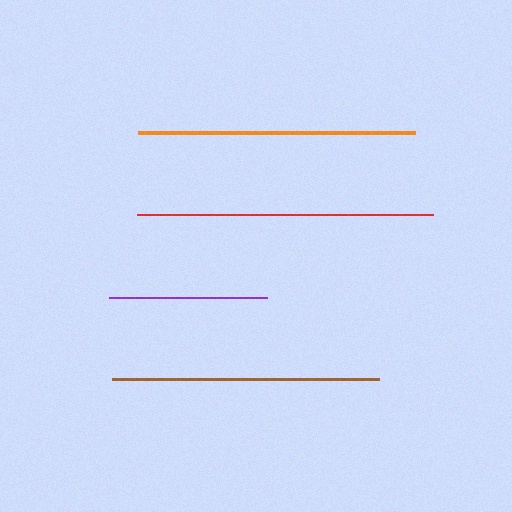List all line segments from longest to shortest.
From longest to shortest: red, orange, brown, purple.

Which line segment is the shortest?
The purple line is the shortest at approximately 158 pixels.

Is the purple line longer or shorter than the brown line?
The brown line is longer than the purple line.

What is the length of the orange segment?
The orange segment is approximately 277 pixels long.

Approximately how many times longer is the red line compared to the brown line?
The red line is approximately 1.1 times the length of the brown line.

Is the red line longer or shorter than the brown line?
The red line is longer than the brown line.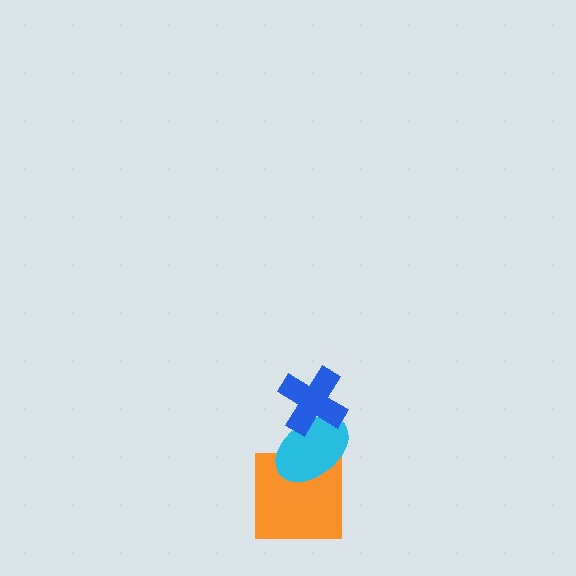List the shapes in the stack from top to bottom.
From top to bottom: the blue cross, the cyan ellipse, the orange square.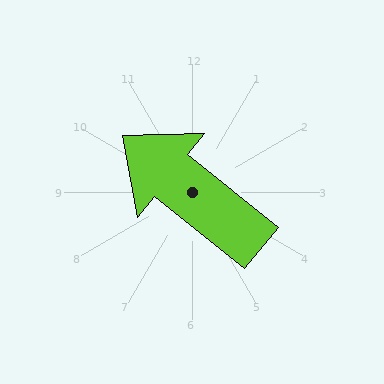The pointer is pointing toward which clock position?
Roughly 10 o'clock.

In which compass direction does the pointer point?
Northwest.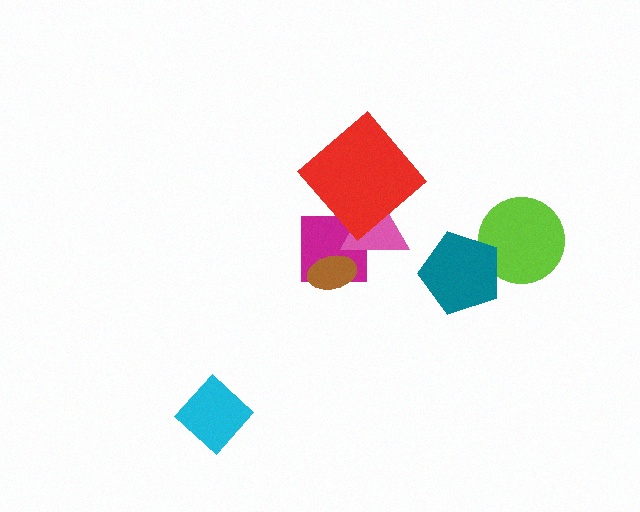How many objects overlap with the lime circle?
1 object overlaps with the lime circle.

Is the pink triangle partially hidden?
Yes, it is partially covered by another shape.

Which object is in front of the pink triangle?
The red diamond is in front of the pink triangle.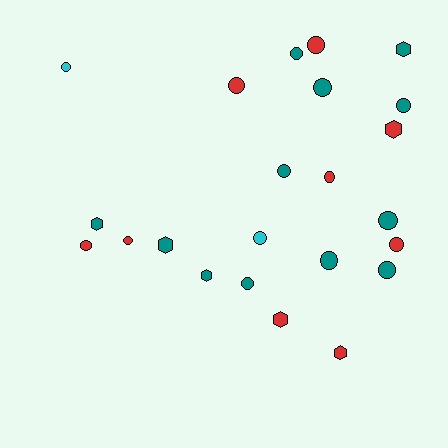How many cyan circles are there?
There are 2 cyan circles.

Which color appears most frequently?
Teal, with 12 objects.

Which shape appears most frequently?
Circle, with 16 objects.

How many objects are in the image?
There are 23 objects.